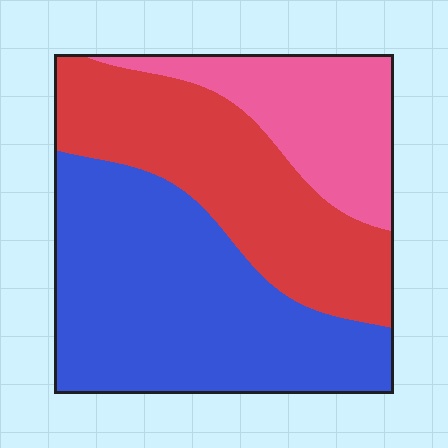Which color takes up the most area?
Blue, at roughly 45%.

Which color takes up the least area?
Pink, at roughly 20%.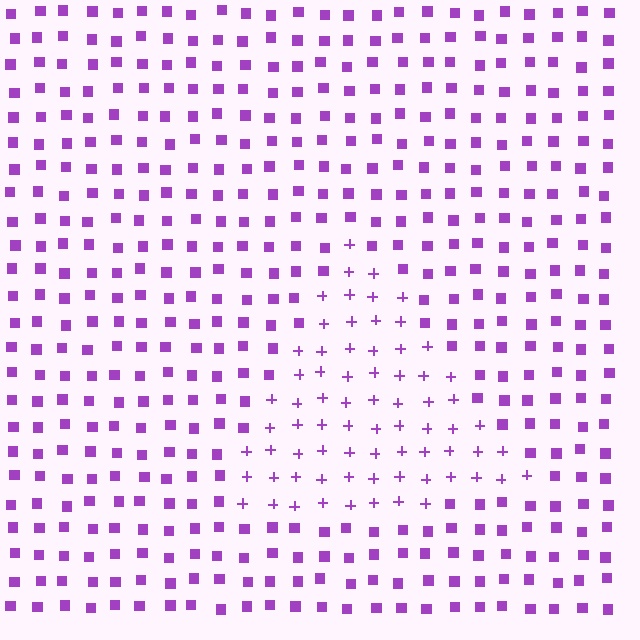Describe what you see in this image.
The image is filled with small purple elements arranged in a uniform grid. A triangle-shaped region contains plus signs, while the surrounding area contains squares. The boundary is defined purely by the change in element shape.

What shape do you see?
I see a triangle.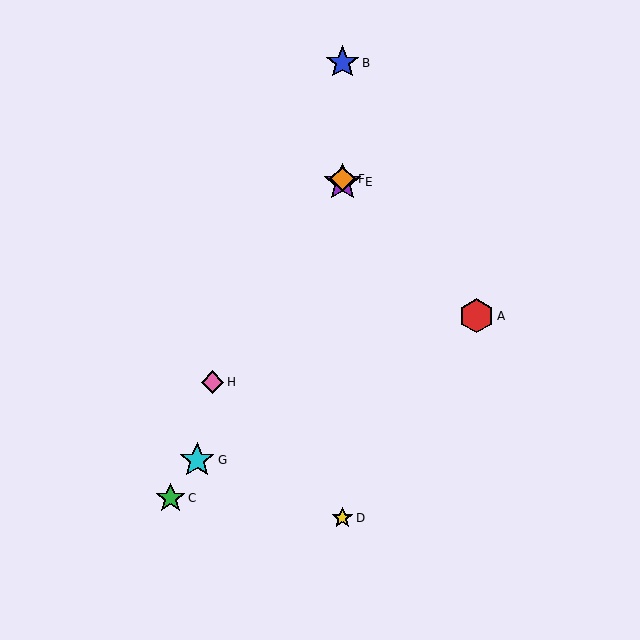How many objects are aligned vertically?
4 objects (B, D, E, F) are aligned vertically.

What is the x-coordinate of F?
Object F is at x≈342.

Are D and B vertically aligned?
Yes, both are at x≈342.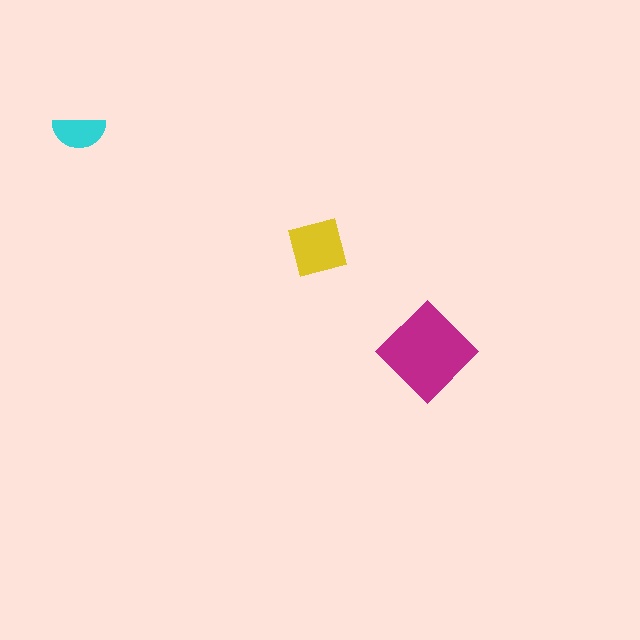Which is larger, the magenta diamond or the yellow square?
The magenta diamond.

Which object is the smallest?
The cyan semicircle.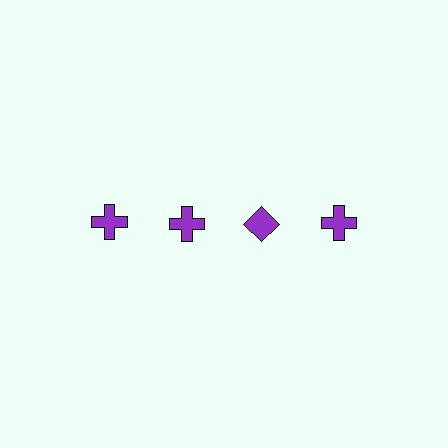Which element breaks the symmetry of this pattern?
The purple diamond in the top row, center column breaks the symmetry. All other shapes are purple crosses.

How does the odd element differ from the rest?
It has a different shape: diamond instead of cross.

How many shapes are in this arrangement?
There are 4 shapes arranged in a grid pattern.